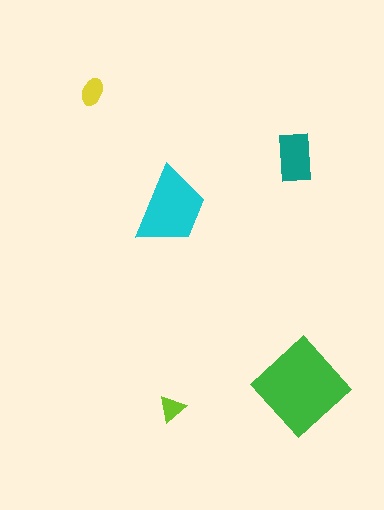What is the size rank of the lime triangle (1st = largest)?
5th.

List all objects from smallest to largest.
The lime triangle, the yellow ellipse, the teal rectangle, the cyan trapezoid, the green diamond.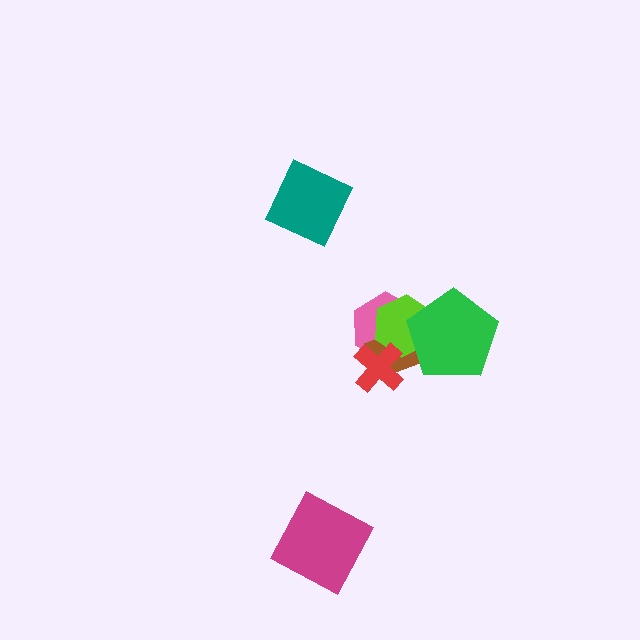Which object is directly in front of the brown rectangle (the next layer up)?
The lime hexagon is directly in front of the brown rectangle.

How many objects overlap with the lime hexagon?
4 objects overlap with the lime hexagon.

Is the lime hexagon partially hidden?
Yes, it is partially covered by another shape.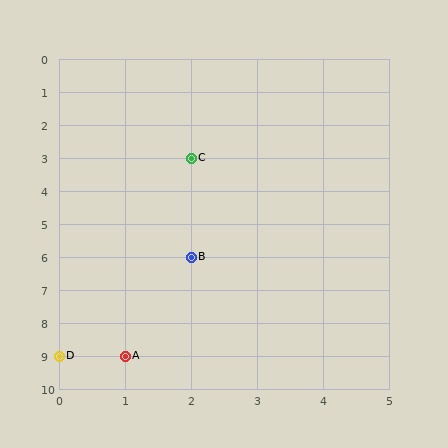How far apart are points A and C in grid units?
Points A and C are 1 column and 6 rows apart (about 6.1 grid units diagonally).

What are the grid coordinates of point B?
Point B is at grid coordinates (2, 6).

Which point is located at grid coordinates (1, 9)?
Point A is at (1, 9).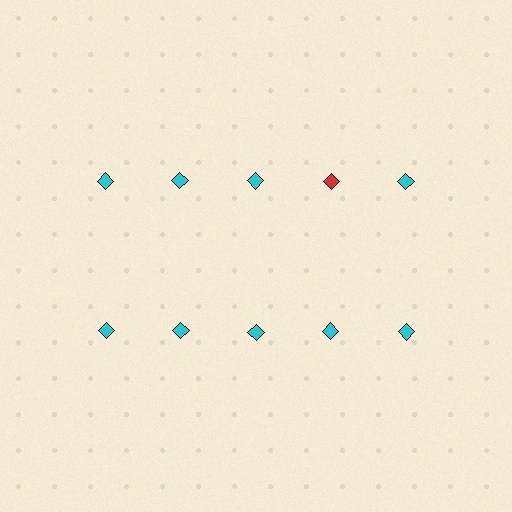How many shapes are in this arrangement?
There are 10 shapes arranged in a grid pattern.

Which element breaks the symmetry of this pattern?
The red diamond in the top row, second from right column breaks the symmetry. All other shapes are cyan diamonds.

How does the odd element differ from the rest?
It has a different color: red instead of cyan.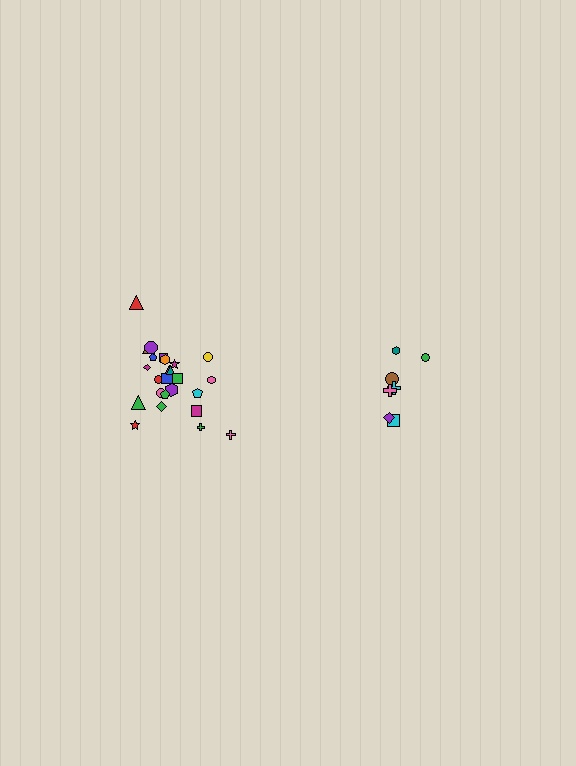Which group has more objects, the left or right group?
The left group.